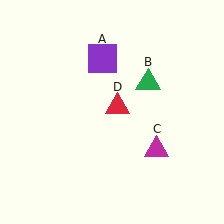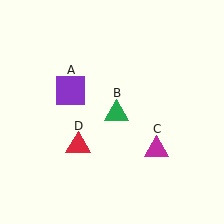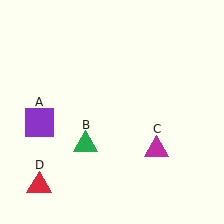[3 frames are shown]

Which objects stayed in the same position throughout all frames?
Magenta triangle (object C) remained stationary.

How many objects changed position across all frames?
3 objects changed position: purple square (object A), green triangle (object B), red triangle (object D).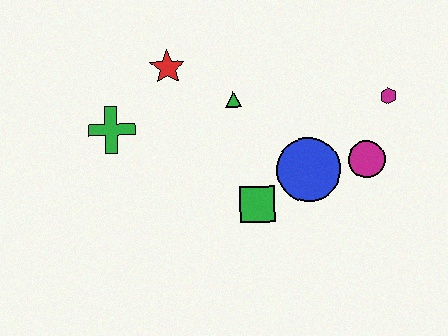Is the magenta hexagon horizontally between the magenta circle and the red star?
No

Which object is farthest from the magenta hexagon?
The green cross is farthest from the magenta hexagon.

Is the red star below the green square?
No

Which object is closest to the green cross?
The red star is closest to the green cross.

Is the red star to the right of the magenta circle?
No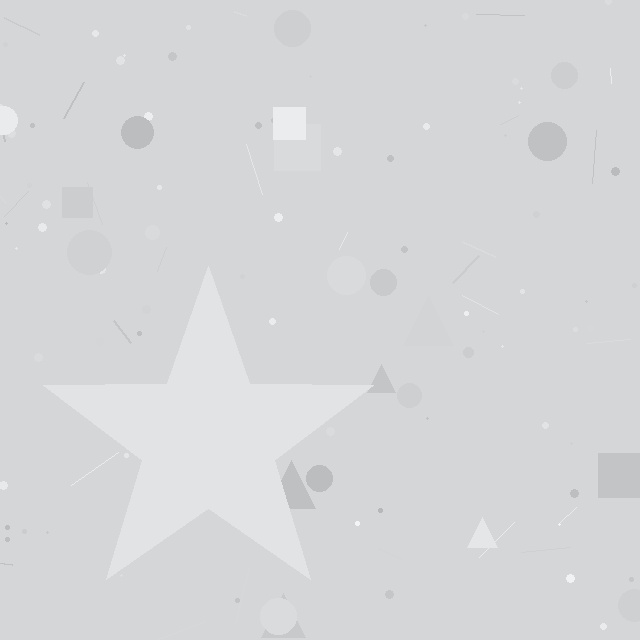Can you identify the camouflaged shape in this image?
The camouflaged shape is a star.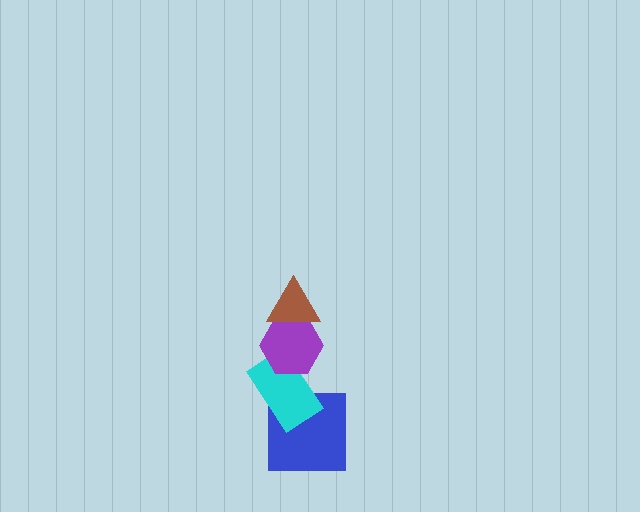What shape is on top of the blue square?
The cyan rectangle is on top of the blue square.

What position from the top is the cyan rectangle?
The cyan rectangle is 3rd from the top.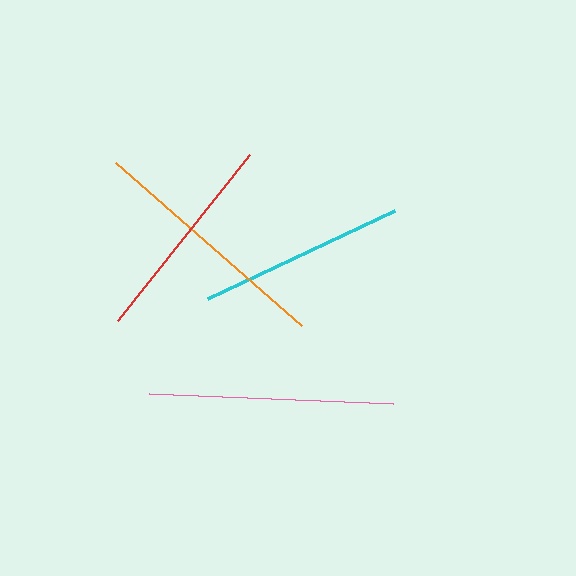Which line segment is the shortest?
The cyan line is the shortest at approximately 207 pixels.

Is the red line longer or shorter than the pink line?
The pink line is longer than the red line.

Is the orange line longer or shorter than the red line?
The orange line is longer than the red line.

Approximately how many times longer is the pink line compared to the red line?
The pink line is approximately 1.1 times the length of the red line.